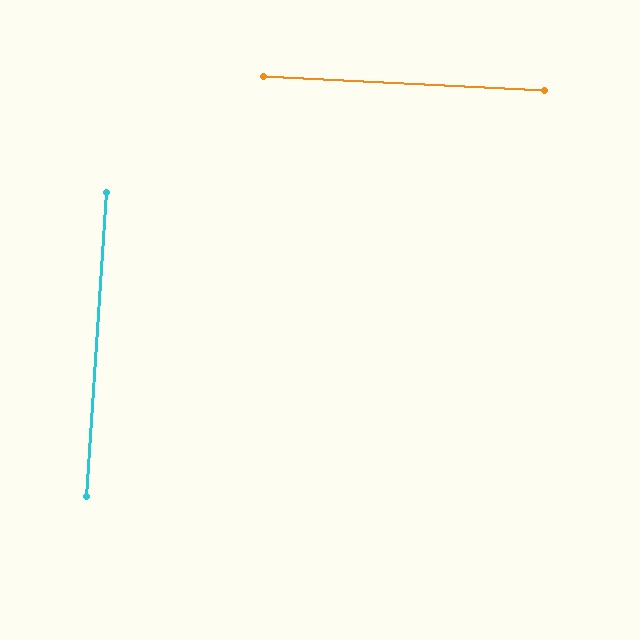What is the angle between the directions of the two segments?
Approximately 89 degrees.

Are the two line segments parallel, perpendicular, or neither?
Perpendicular — they meet at approximately 89°.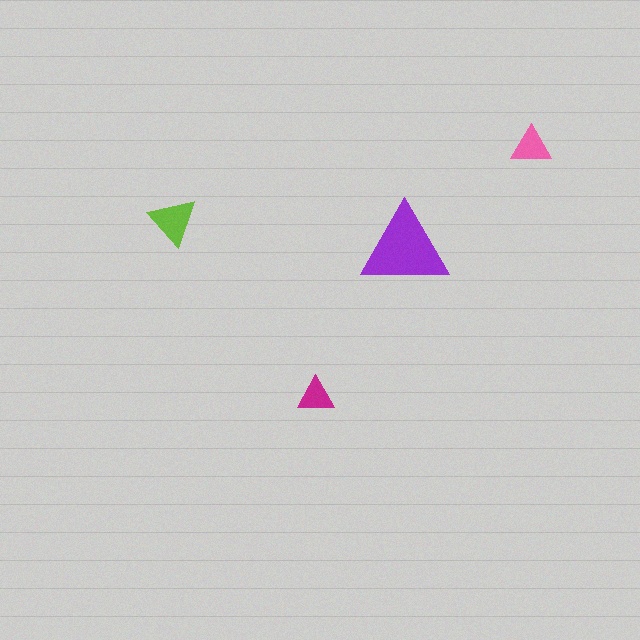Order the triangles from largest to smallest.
the purple one, the lime one, the pink one, the magenta one.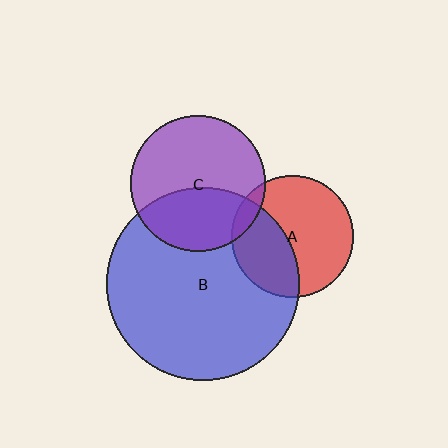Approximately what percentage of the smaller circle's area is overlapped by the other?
Approximately 40%.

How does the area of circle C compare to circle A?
Approximately 1.2 times.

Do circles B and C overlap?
Yes.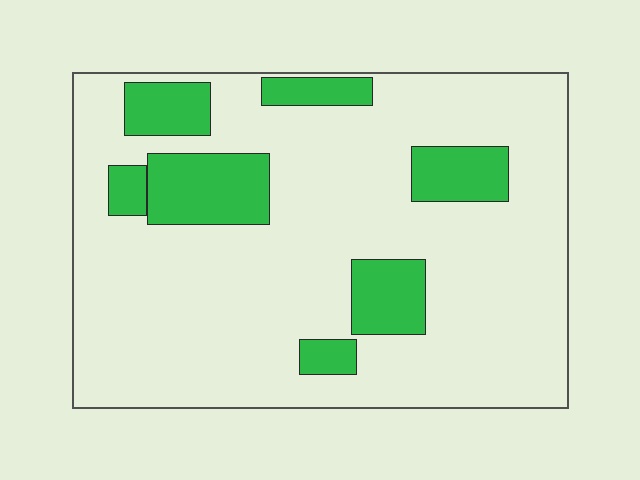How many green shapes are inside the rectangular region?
7.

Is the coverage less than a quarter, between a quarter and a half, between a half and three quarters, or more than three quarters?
Less than a quarter.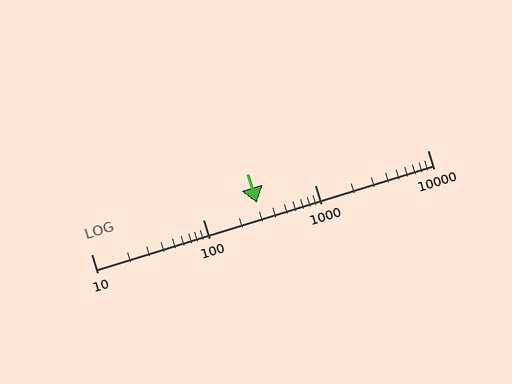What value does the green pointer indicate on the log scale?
The pointer indicates approximately 300.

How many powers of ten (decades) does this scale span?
The scale spans 3 decades, from 10 to 10000.